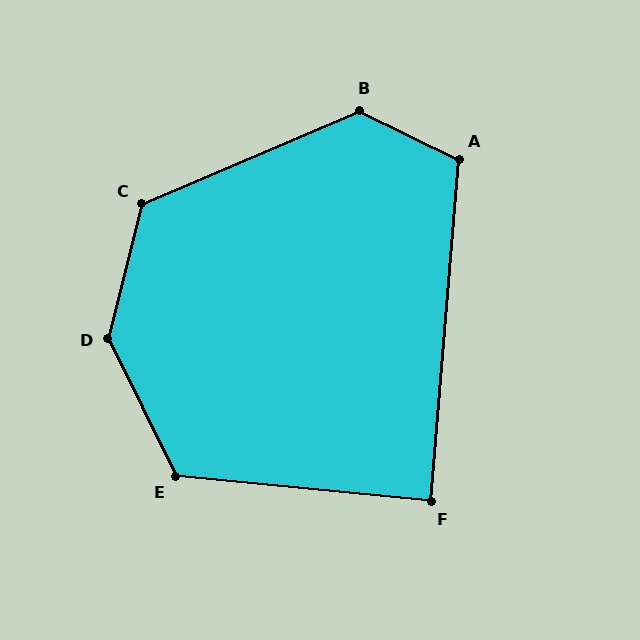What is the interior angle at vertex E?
Approximately 122 degrees (obtuse).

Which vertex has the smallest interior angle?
F, at approximately 89 degrees.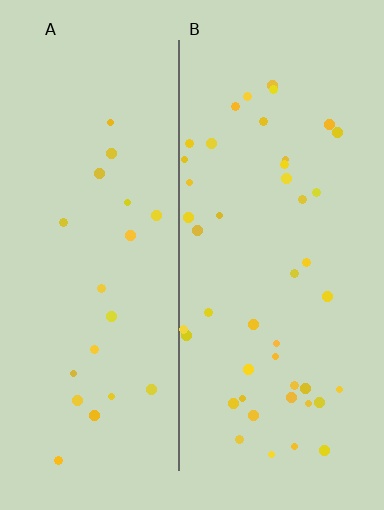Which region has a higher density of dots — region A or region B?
B (the right).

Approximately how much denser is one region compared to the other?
Approximately 2.2× — region B over region A.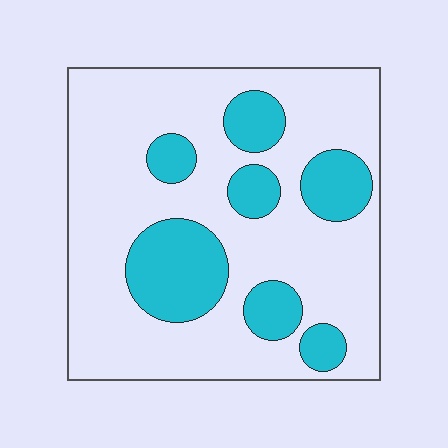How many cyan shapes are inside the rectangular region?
7.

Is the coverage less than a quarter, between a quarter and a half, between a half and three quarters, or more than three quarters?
Between a quarter and a half.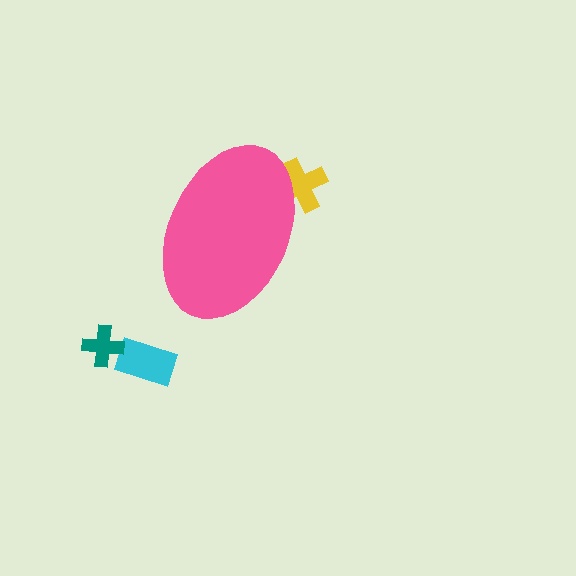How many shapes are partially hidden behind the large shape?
1 shape is partially hidden.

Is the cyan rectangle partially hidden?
No, the cyan rectangle is fully visible.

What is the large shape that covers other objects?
A pink ellipse.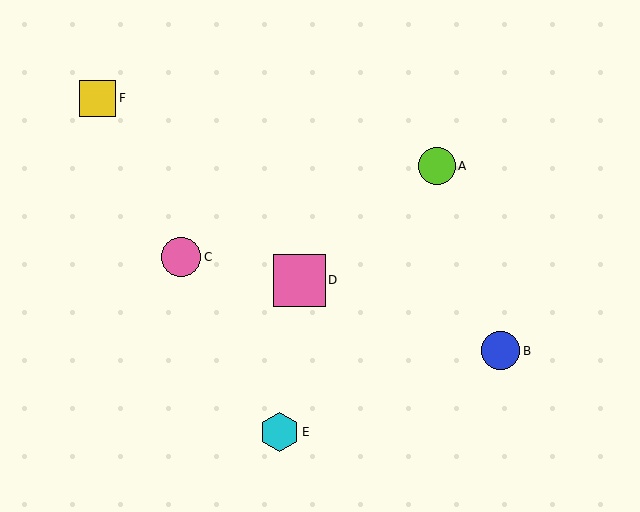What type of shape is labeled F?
Shape F is a yellow square.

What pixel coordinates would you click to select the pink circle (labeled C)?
Click at (181, 257) to select the pink circle C.